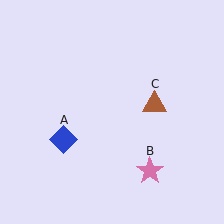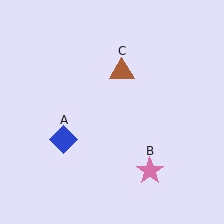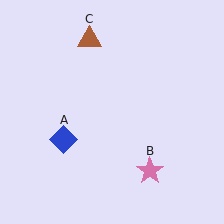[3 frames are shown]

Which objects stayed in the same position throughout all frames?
Blue diamond (object A) and pink star (object B) remained stationary.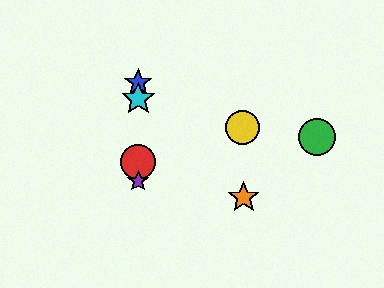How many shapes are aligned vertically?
4 shapes (the red circle, the blue star, the purple star, the cyan star) are aligned vertically.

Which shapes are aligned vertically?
The red circle, the blue star, the purple star, the cyan star are aligned vertically.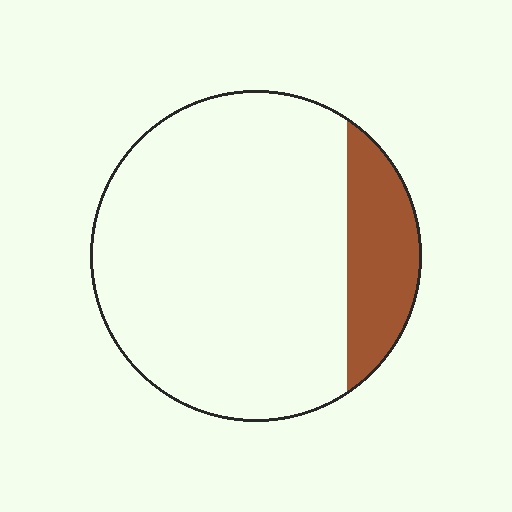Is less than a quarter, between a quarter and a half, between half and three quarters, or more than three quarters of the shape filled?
Less than a quarter.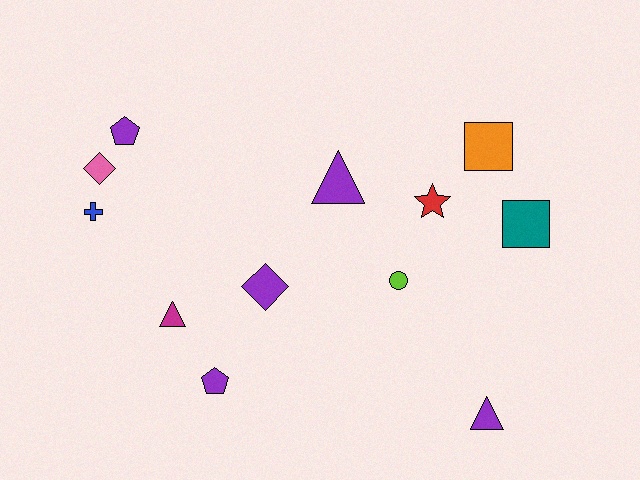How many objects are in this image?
There are 12 objects.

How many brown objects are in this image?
There are no brown objects.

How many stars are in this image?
There is 1 star.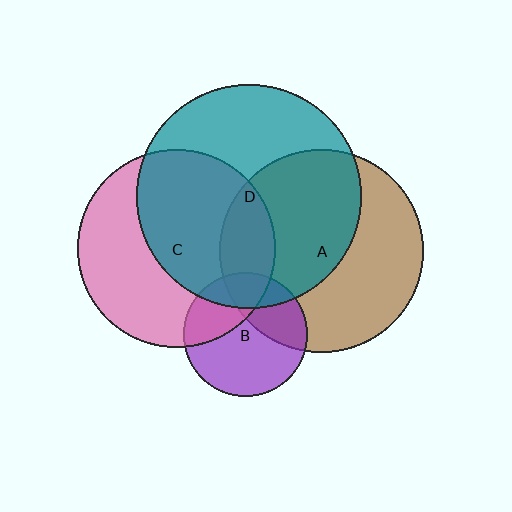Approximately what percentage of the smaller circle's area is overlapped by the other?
Approximately 55%.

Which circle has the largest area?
Circle D (teal).